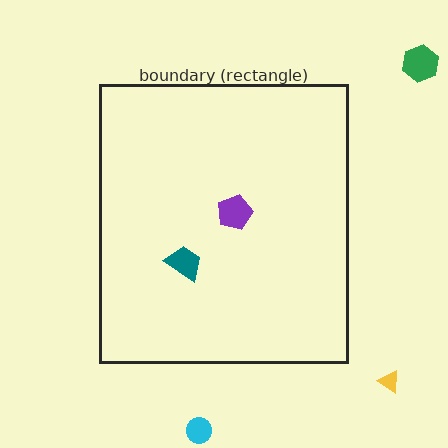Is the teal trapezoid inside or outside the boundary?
Inside.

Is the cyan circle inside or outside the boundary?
Outside.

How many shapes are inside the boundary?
2 inside, 3 outside.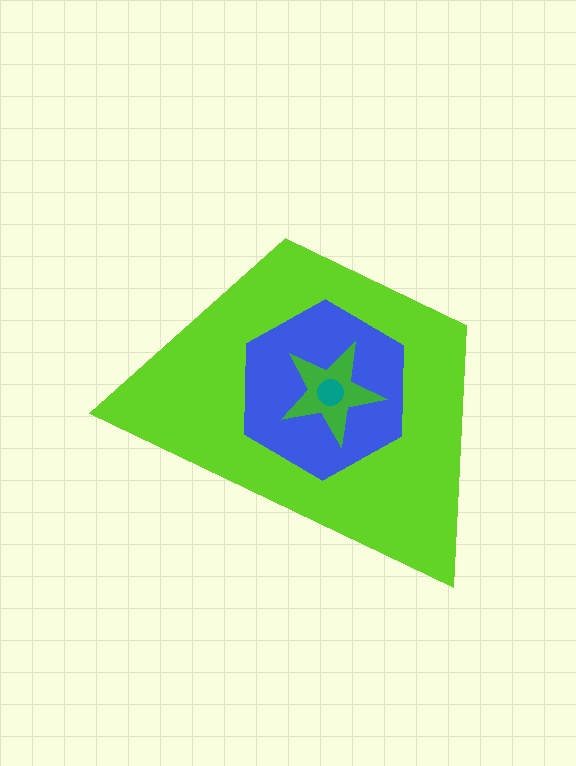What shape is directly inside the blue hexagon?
The green star.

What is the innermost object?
The teal circle.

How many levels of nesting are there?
4.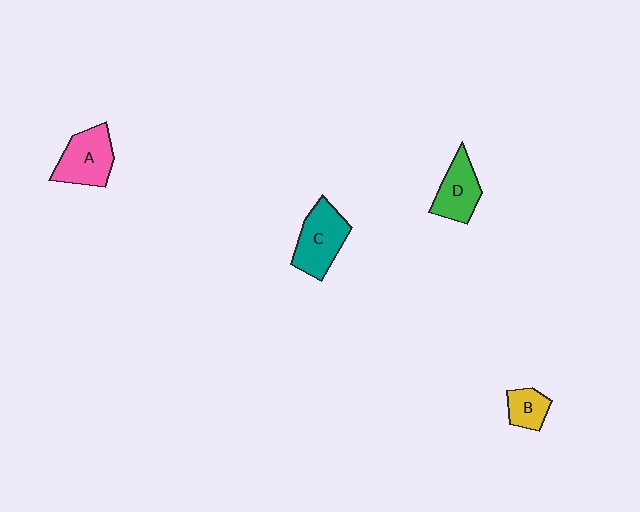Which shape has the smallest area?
Shape B (yellow).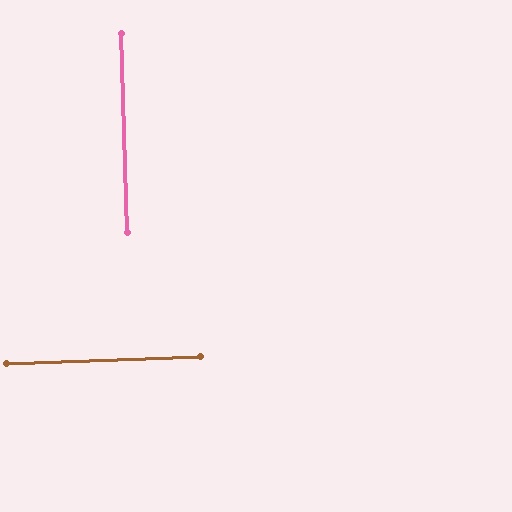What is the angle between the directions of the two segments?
Approximately 90 degrees.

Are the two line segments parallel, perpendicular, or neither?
Perpendicular — they meet at approximately 90°.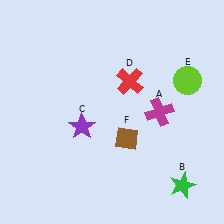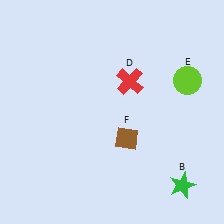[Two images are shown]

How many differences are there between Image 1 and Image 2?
There are 2 differences between the two images.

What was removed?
The purple star (C), the magenta cross (A) were removed in Image 2.